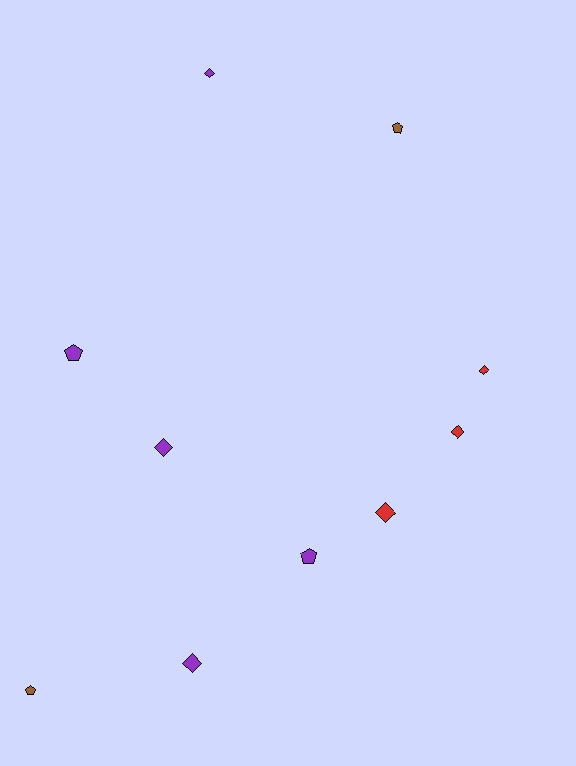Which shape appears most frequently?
Diamond, with 6 objects.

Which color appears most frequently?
Purple, with 5 objects.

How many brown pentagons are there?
There are 2 brown pentagons.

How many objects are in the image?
There are 10 objects.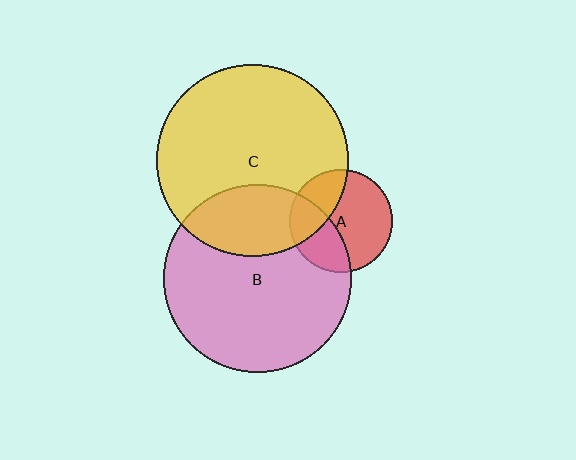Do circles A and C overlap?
Yes.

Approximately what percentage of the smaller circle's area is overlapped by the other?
Approximately 30%.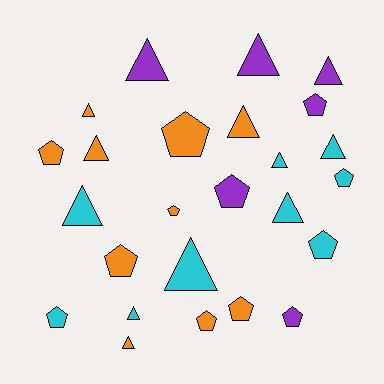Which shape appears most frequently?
Triangle, with 13 objects.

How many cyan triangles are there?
There are 6 cyan triangles.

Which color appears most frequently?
Orange, with 10 objects.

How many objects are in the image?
There are 25 objects.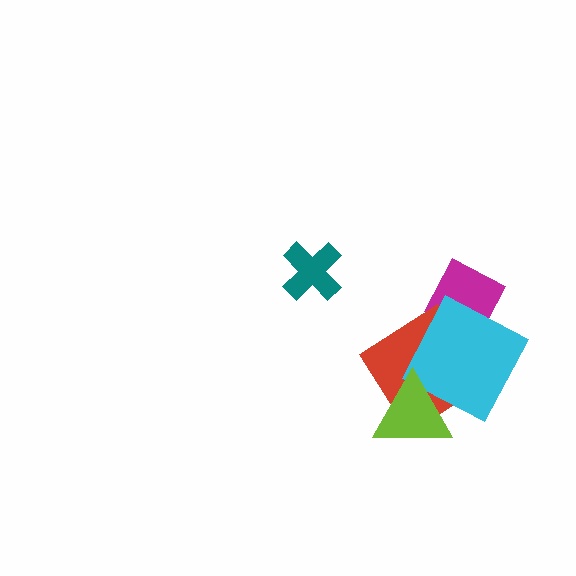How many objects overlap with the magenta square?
1 object overlaps with the magenta square.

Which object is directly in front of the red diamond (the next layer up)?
The cyan square is directly in front of the red diamond.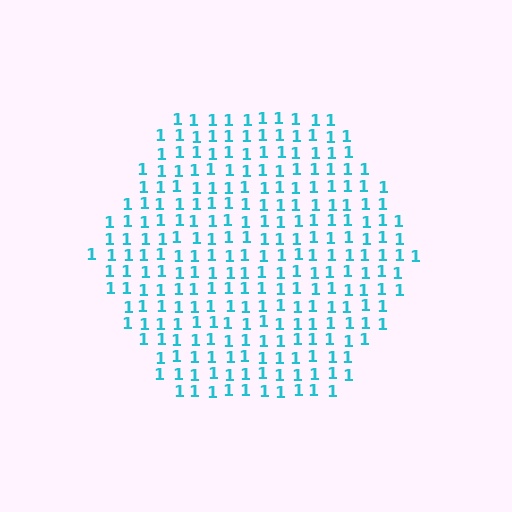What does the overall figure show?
The overall figure shows a hexagon.